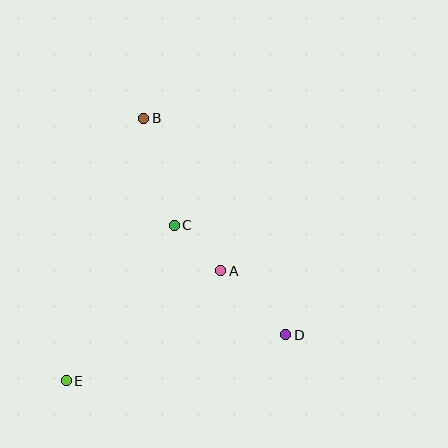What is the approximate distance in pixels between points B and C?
The distance between B and C is approximately 111 pixels.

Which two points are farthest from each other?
Points B and E are farthest from each other.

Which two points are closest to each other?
Points A and C are closest to each other.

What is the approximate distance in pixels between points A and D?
The distance between A and D is approximately 91 pixels.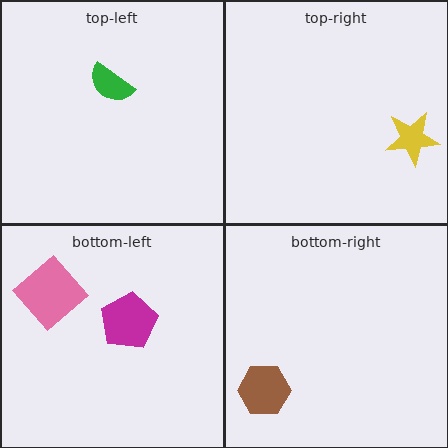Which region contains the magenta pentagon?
The bottom-left region.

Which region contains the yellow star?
The top-right region.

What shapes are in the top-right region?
The yellow star.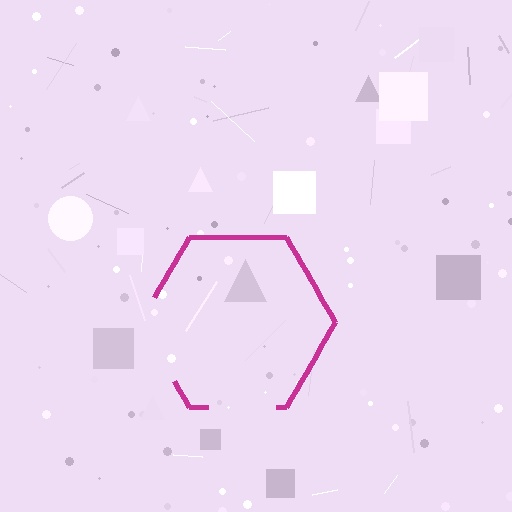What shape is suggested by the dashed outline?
The dashed outline suggests a hexagon.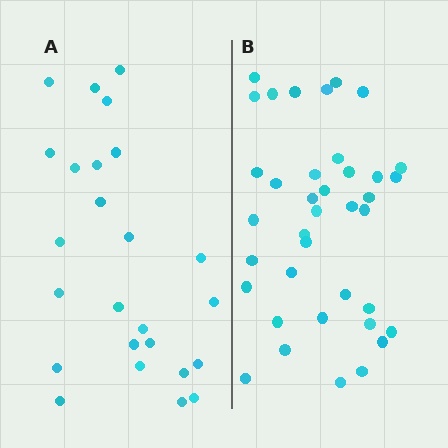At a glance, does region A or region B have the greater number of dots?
Region B (the right region) has more dots.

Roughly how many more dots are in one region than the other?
Region B has approximately 15 more dots than region A.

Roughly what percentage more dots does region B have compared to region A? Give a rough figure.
About 50% more.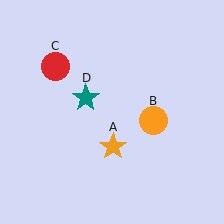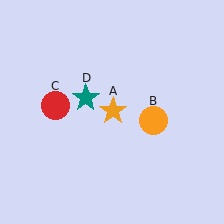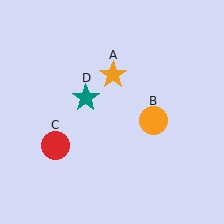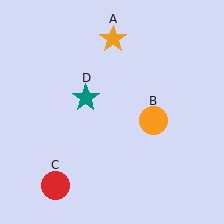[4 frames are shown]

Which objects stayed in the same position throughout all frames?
Orange circle (object B) and teal star (object D) remained stationary.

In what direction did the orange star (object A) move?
The orange star (object A) moved up.